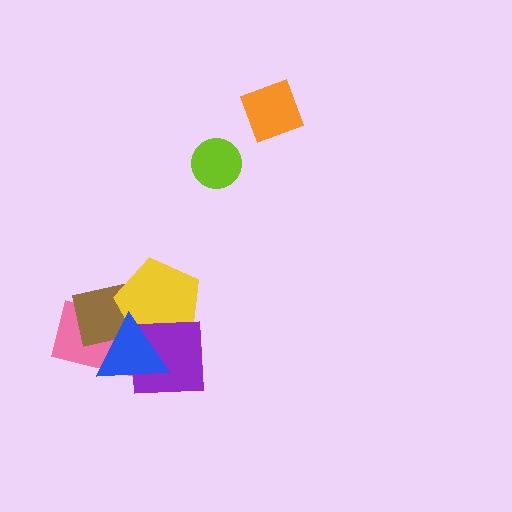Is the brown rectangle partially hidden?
Yes, it is partially covered by another shape.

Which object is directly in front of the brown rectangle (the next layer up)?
The yellow pentagon is directly in front of the brown rectangle.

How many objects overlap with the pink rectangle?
4 objects overlap with the pink rectangle.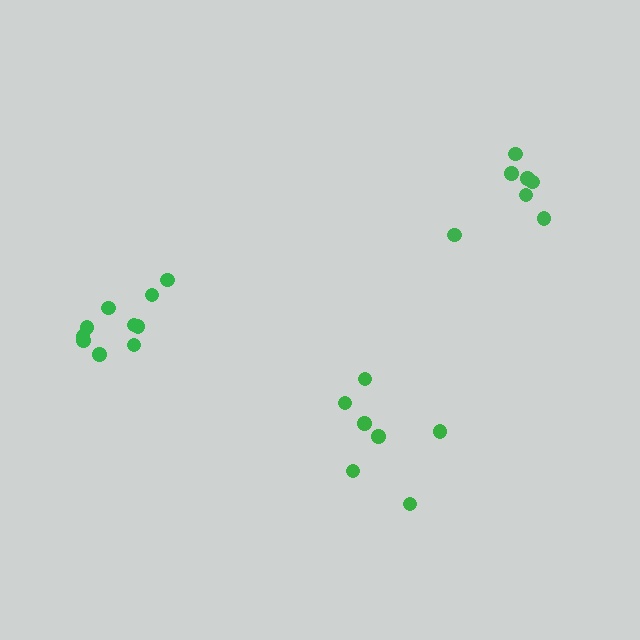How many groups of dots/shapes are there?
There are 3 groups.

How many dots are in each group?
Group 1: 10 dots, Group 2: 7 dots, Group 3: 7 dots (24 total).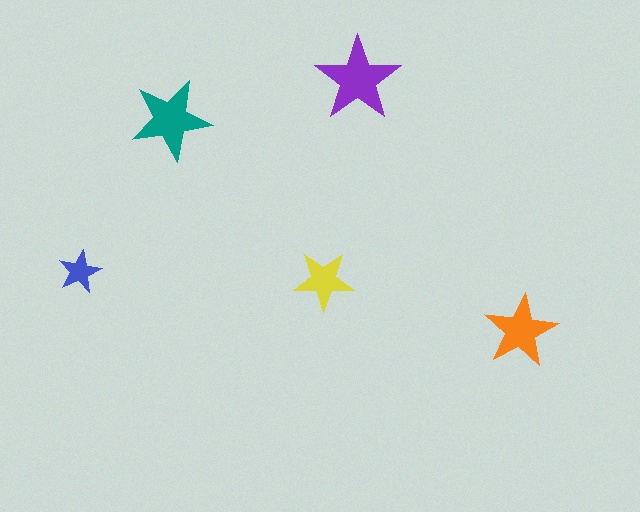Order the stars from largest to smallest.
the purple one, the teal one, the orange one, the yellow one, the blue one.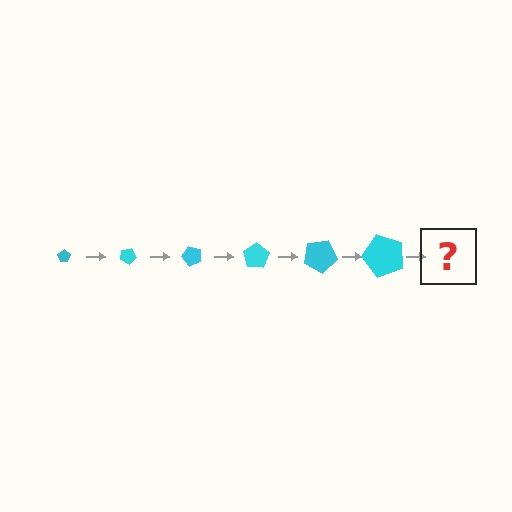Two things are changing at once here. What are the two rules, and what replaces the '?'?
The two rules are that the pentagon grows larger each step and it rotates 25 degrees each step. The '?' should be a pentagon, larger than the previous one and rotated 150 degrees from the start.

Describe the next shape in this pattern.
It should be a pentagon, larger than the previous one and rotated 150 degrees from the start.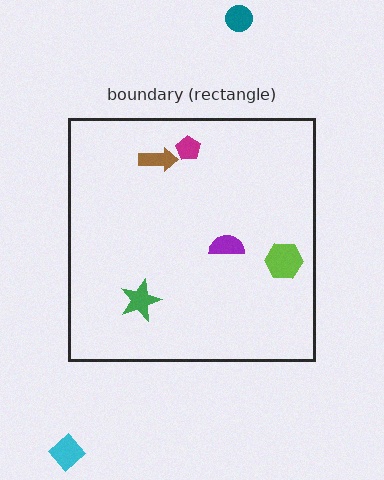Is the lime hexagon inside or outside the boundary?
Inside.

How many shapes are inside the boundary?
5 inside, 2 outside.